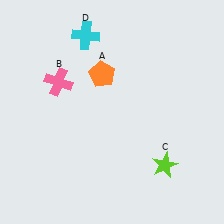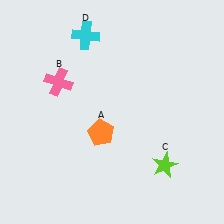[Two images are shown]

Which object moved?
The orange pentagon (A) moved down.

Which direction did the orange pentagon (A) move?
The orange pentagon (A) moved down.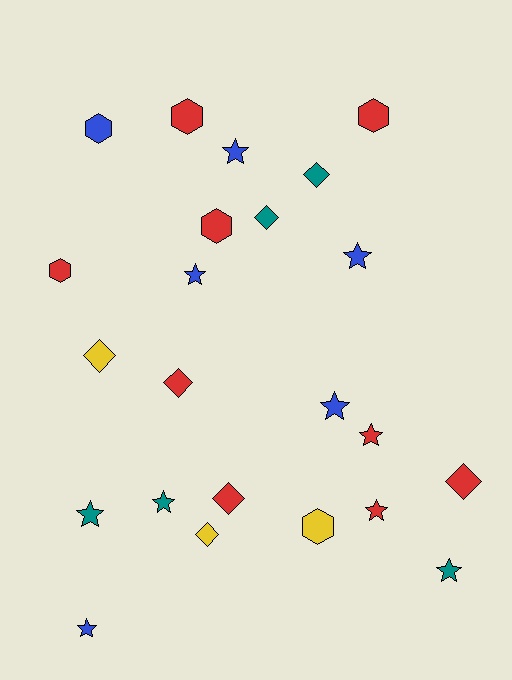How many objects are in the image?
There are 23 objects.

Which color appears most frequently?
Red, with 9 objects.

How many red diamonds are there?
There are 3 red diamonds.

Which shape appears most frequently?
Star, with 10 objects.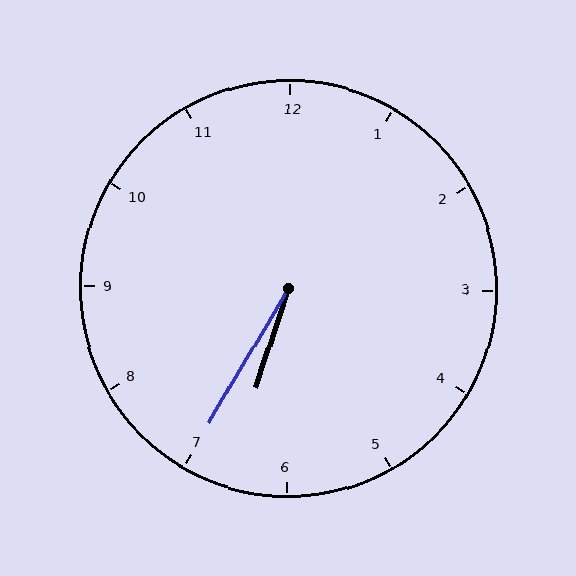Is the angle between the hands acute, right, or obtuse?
It is acute.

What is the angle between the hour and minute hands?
Approximately 12 degrees.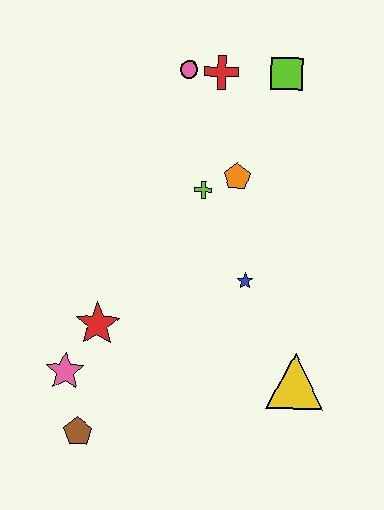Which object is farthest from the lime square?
The brown pentagon is farthest from the lime square.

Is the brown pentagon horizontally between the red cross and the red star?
No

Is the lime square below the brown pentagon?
No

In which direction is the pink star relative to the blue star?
The pink star is to the left of the blue star.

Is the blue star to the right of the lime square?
No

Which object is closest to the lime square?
The red cross is closest to the lime square.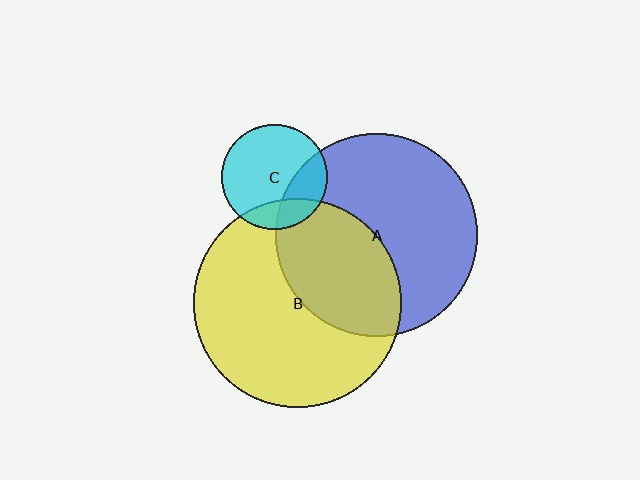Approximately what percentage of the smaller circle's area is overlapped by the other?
Approximately 25%.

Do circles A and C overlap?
Yes.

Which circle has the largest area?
Circle B (yellow).